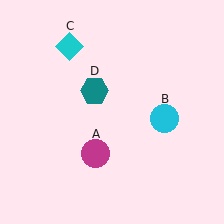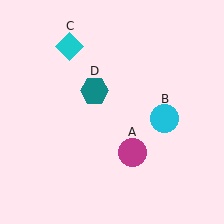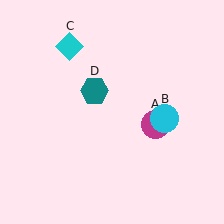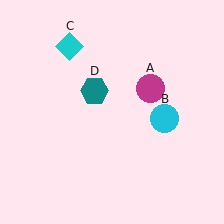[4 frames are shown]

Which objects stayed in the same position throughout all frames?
Cyan circle (object B) and cyan diamond (object C) and teal hexagon (object D) remained stationary.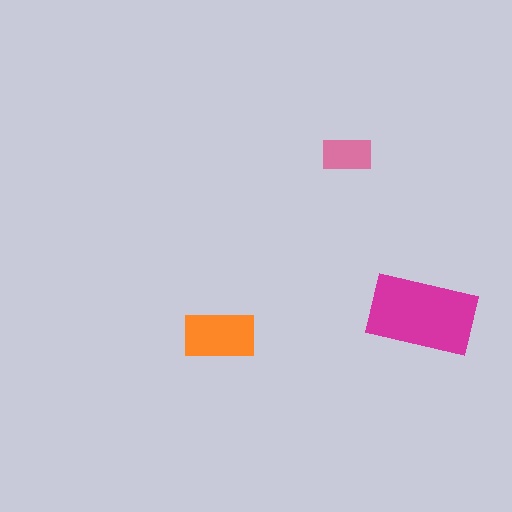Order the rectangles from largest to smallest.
the magenta one, the orange one, the pink one.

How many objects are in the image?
There are 3 objects in the image.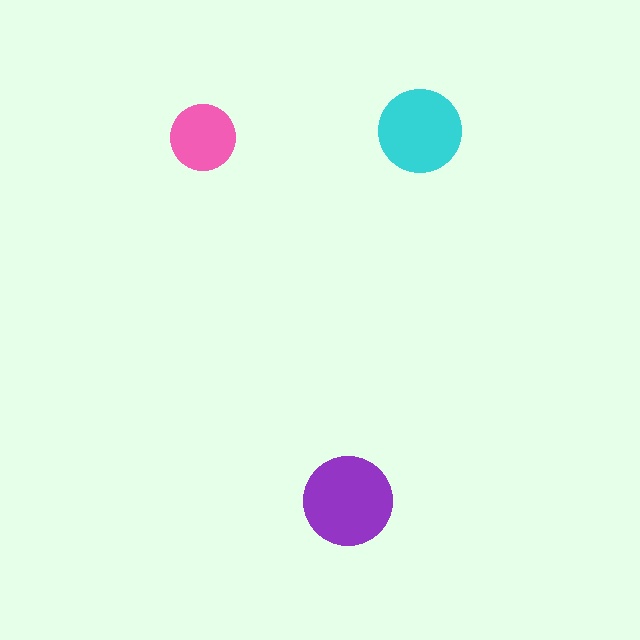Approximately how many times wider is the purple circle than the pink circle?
About 1.5 times wider.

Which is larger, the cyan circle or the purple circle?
The purple one.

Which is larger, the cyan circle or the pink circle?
The cyan one.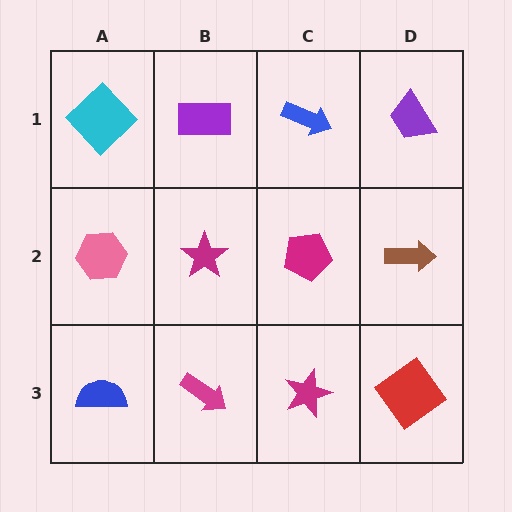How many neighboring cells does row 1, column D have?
2.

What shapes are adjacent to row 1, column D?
A brown arrow (row 2, column D), a blue arrow (row 1, column C).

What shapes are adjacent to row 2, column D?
A purple trapezoid (row 1, column D), a red diamond (row 3, column D), a magenta pentagon (row 2, column C).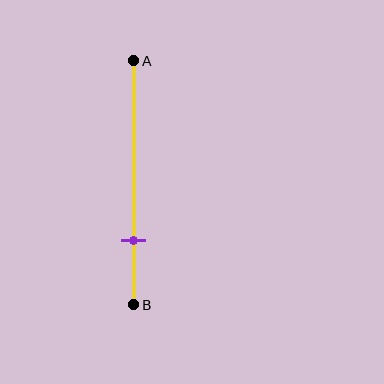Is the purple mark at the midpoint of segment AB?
No, the mark is at about 75% from A, not at the 50% midpoint.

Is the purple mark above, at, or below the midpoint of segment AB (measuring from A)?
The purple mark is below the midpoint of segment AB.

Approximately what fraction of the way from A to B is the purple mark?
The purple mark is approximately 75% of the way from A to B.